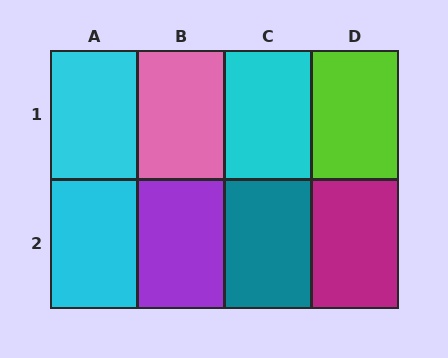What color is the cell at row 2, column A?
Cyan.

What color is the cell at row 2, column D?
Magenta.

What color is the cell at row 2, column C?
Teal.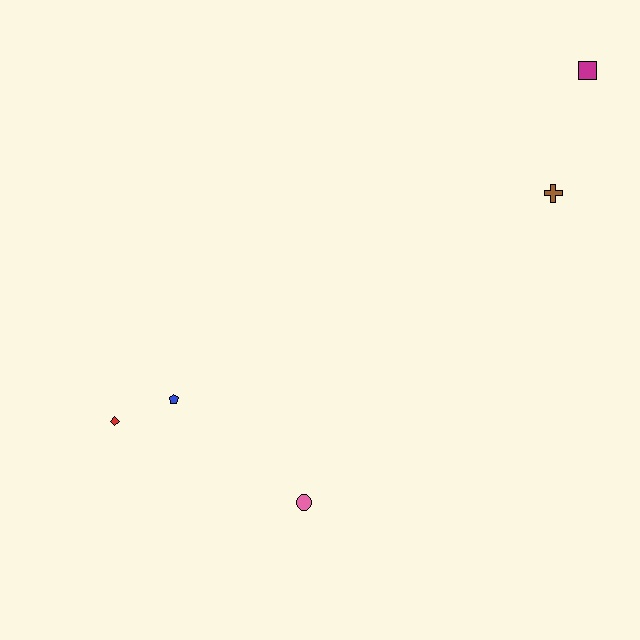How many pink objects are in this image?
There is 1 pink object.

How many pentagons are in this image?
There is 1 pentagon.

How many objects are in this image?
There are 5 objects.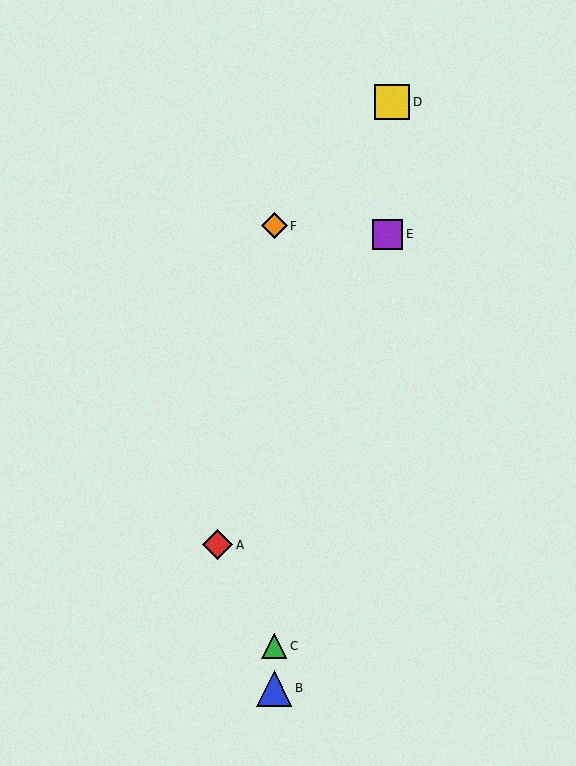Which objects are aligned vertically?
Objects B, C, F are aligned vertically.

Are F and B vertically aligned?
Yes, both are at x≈274.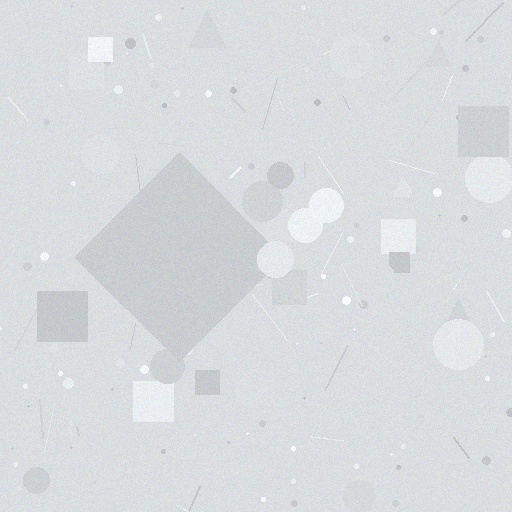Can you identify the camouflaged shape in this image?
The camouflaged shape is a diamond.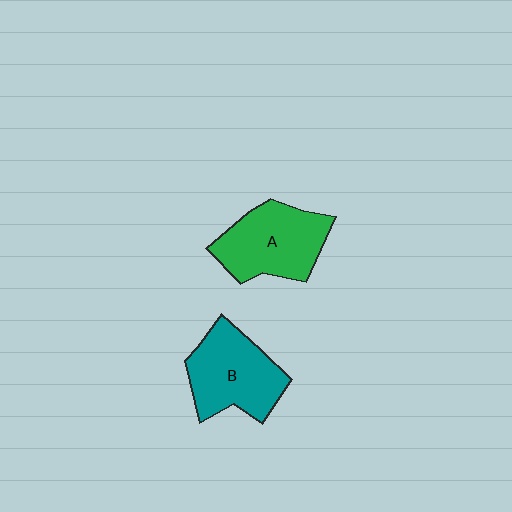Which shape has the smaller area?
Shape B (teal).